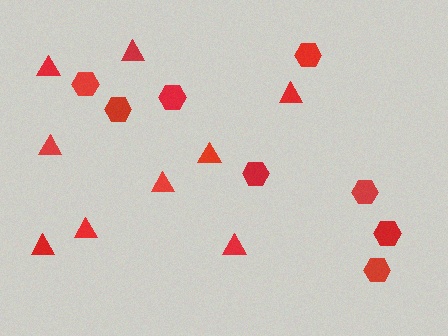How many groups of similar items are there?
There are 2 groups: one group of hexagons (8) and one group of triangles (9).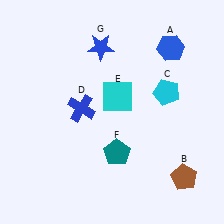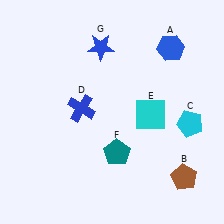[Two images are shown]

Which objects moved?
The objects that moved are: the cyan pentagon (C), the cyan square (E).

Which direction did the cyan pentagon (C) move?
The cyan pentagon (C) moved down.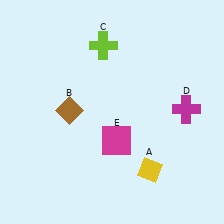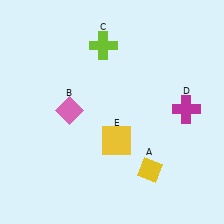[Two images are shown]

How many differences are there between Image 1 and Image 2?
There are 2 differences between the two images.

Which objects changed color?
B changed from brown to pink. E changed from magenta to yellow.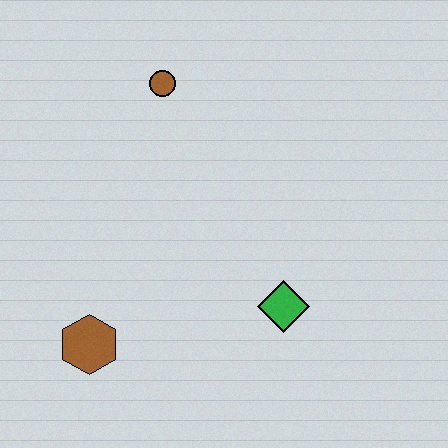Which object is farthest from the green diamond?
The brown circle is farthest from the green diamond.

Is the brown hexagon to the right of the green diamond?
No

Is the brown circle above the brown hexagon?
Yes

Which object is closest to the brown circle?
The green diamond is closest to the brown circle.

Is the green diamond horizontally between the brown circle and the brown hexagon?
No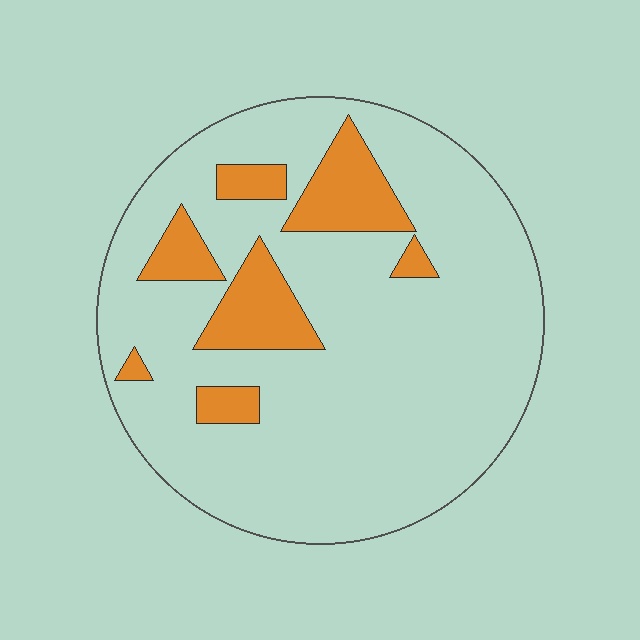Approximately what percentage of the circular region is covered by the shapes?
Approximately 15%.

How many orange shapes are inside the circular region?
7.